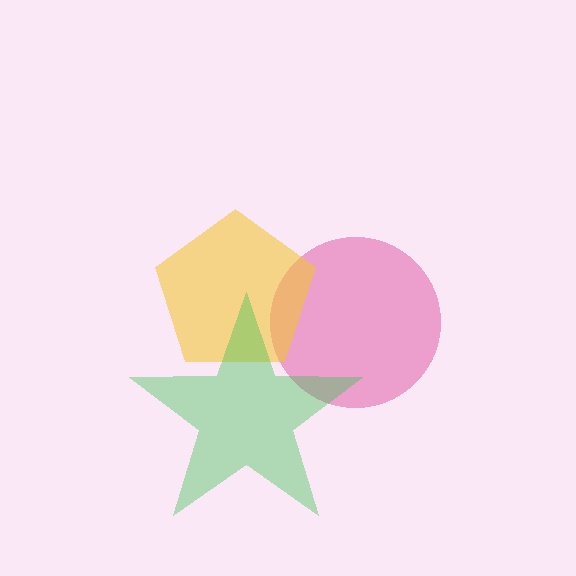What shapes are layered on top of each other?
The layered shapes are: a pink circle, a yellow pentagon, a green star.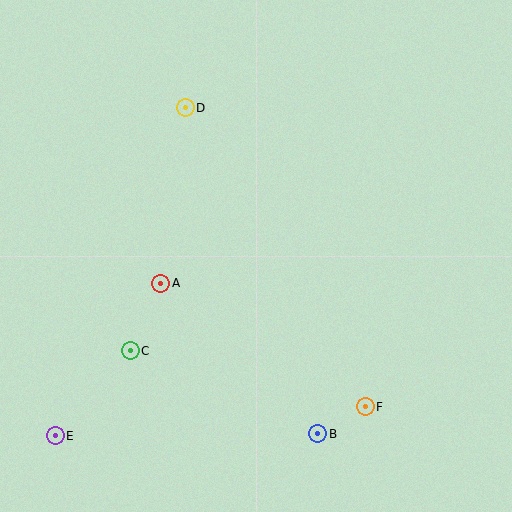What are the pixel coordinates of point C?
Point C is at (130, 351).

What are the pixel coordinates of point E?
Point E is at (55, 436).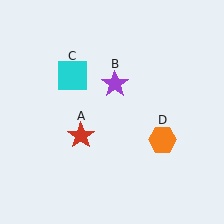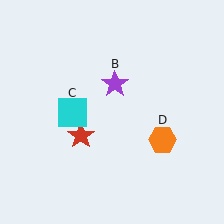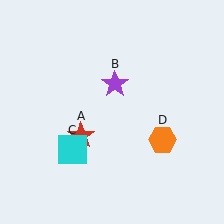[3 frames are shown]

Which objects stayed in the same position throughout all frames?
Red star (object A) and purple star (object B) and orange hexagon (object D) remained stationary.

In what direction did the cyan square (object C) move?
The cyan square (object C) moved down.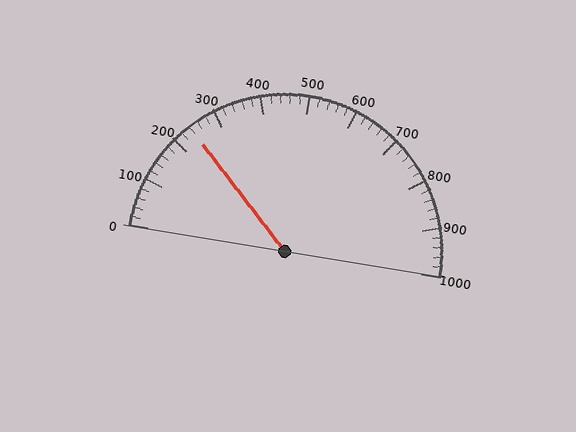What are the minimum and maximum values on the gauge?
The gauge ranges from 0 to 1000.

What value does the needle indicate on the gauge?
The needle indicates approximately 240.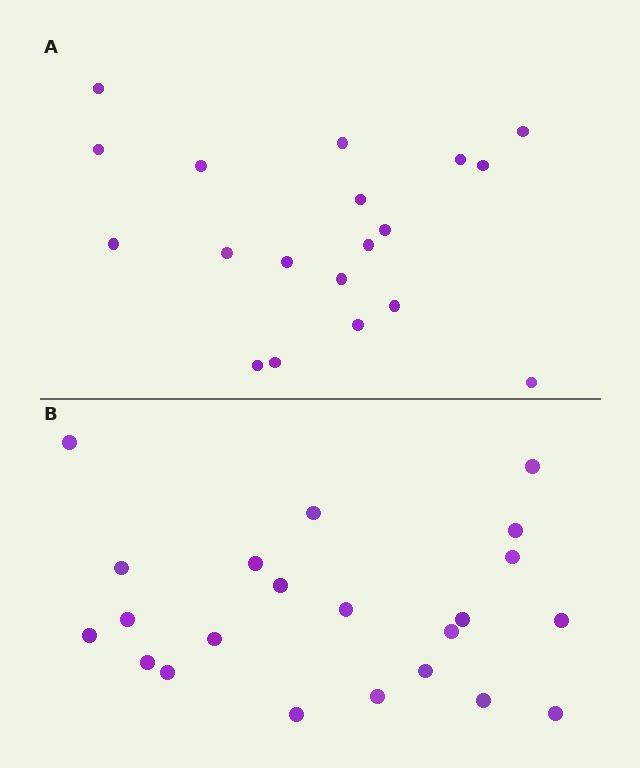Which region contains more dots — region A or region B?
Region B (the bottom region) has more dots.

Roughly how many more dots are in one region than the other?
Region B has just a few more — roughly 2 or 3 more dots than region A.